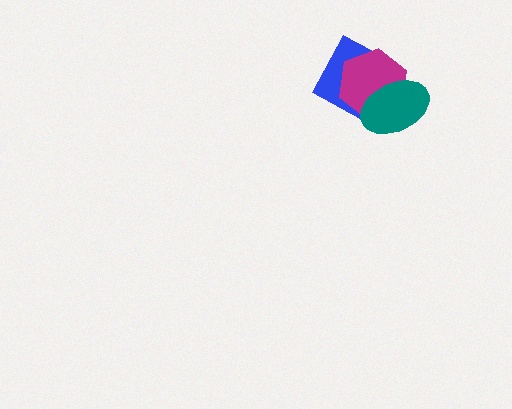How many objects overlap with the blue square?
2 objects overlap with the blue square.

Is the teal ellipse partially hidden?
No, no other shape covers it.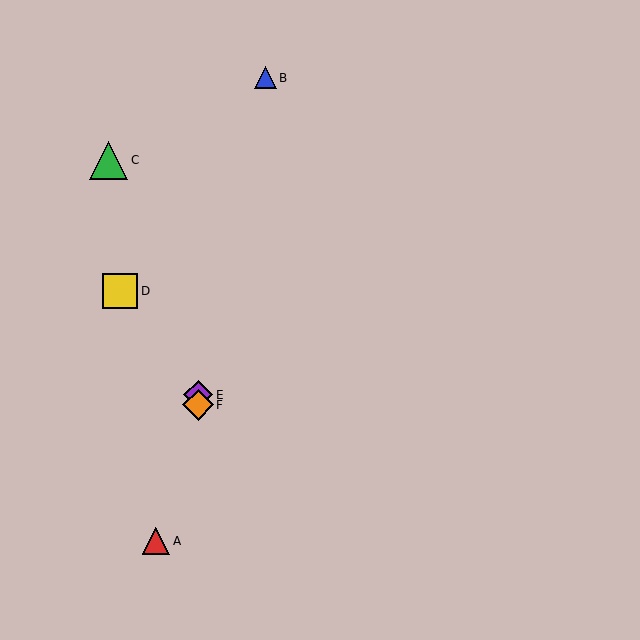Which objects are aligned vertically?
Objects E, F are aligned vertically.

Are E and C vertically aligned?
No, E is at x≈198 and C is at x≈109.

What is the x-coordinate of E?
Object E is at x≈198.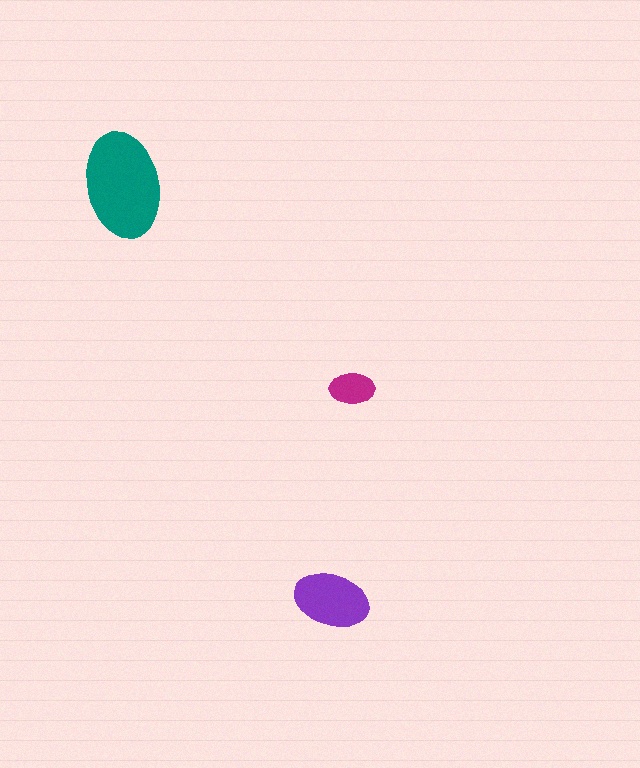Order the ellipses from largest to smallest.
the teal one, the purple one, the magenta one.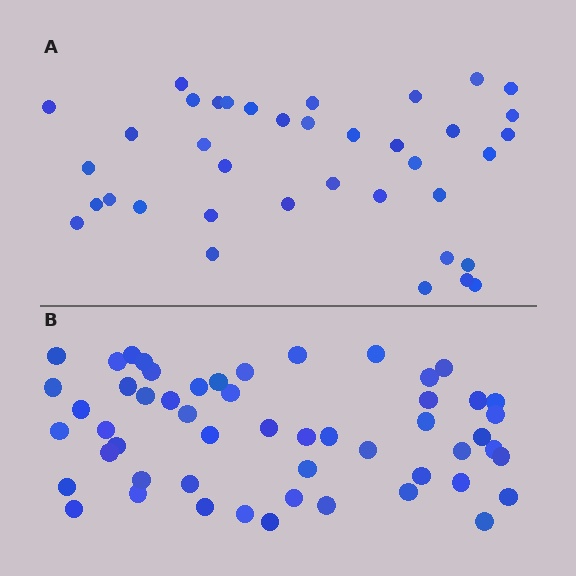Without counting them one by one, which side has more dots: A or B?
Region B (the bottom region) has more dots.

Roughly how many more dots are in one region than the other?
Region B has approximately 15 more dots than region A.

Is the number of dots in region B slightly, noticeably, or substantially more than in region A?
Region B has noticeably more, but not dramatically so. The ratio is roughly 1.4 to 1.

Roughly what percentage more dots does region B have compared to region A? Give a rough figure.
About 40% more.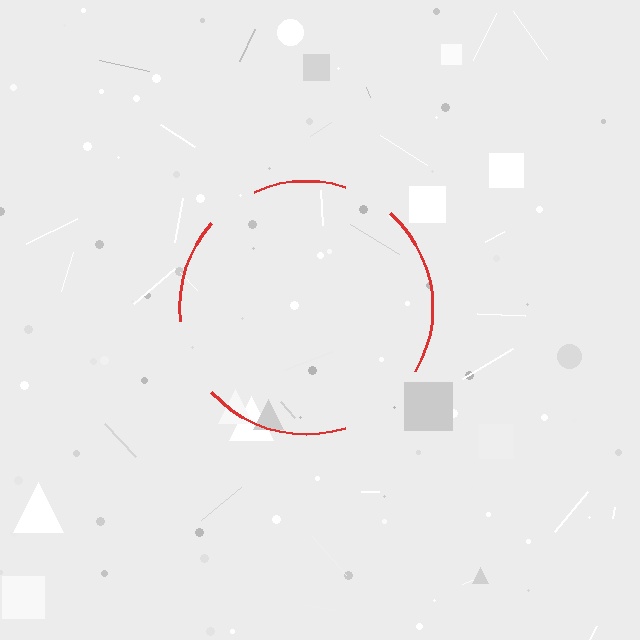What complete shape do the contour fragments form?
The contour fragments form a circle.